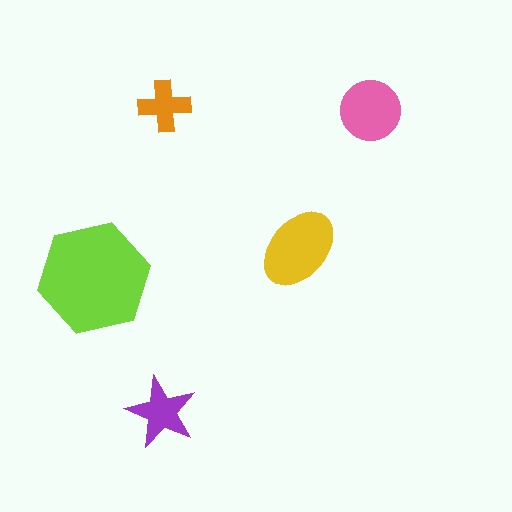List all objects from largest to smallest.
The lime hexagon, the yellow ellipse, the pink circle, the purple star, the orange cross.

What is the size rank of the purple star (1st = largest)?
4th.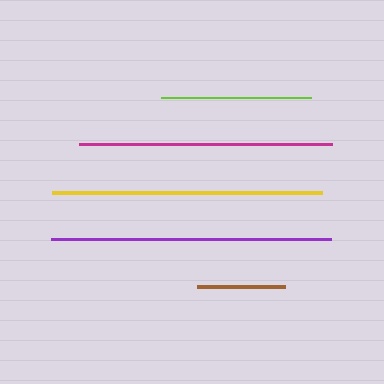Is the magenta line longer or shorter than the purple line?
The purple line is longer than the magenta line.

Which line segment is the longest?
The purple line is the longest at approximately 280 pixels.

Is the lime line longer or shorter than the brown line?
The lime line is longer than the brown line.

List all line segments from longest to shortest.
From longest to shortest: purple, yellow, magenta, lime, brown.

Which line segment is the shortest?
The brown line is the shortest at approximately 89 pixels.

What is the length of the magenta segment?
The magenta segment is approximately 254 pixels long.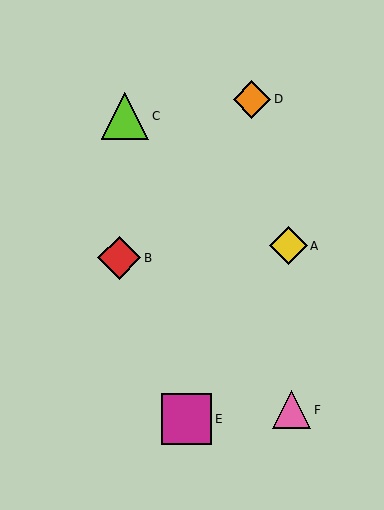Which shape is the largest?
The magenta square (labeled E) is the largest.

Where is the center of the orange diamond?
The center of the orange diamond is at (252, 99).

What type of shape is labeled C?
Shape C is a lime triangle.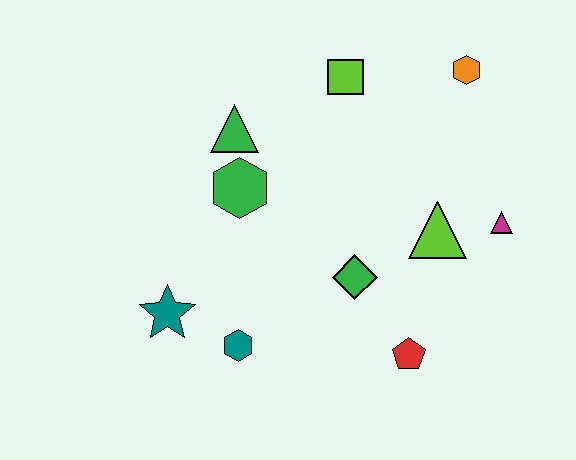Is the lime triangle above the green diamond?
Yes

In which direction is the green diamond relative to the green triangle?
The green diamond is below the green triangle.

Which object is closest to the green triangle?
The green hexagon is closest to the green triangle.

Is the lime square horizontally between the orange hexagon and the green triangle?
Yes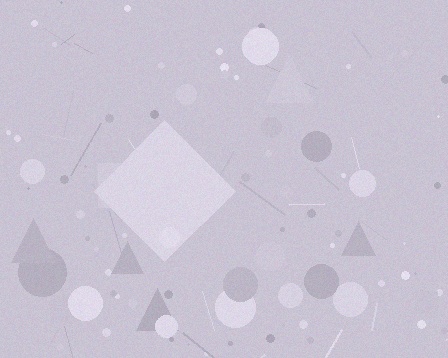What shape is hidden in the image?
A diamond is hidden in the image.